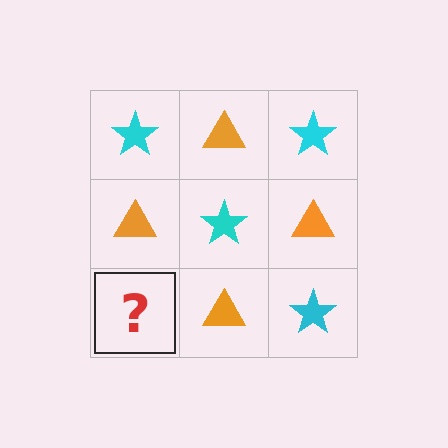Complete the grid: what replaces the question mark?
The question mark should be replaced with a cyan star.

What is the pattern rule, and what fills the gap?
The rule is that it alternates cyan star and orange triangle in a checkerboard pattern. The gap should be filled with a cyan star.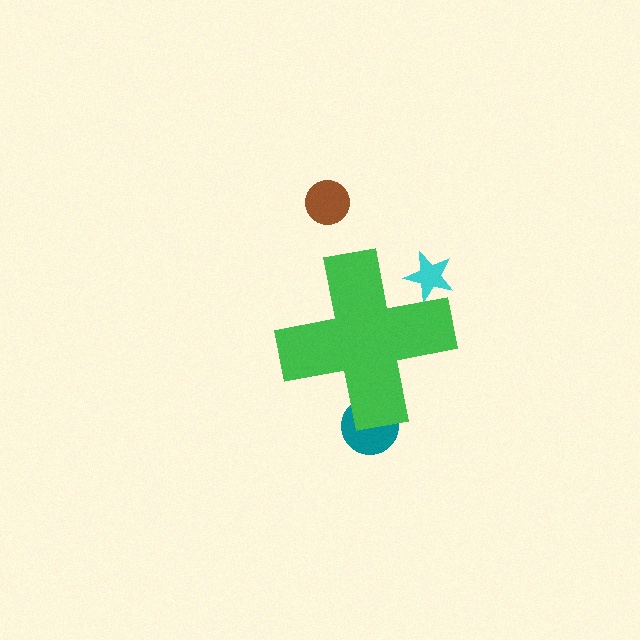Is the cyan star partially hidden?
Yes, the cyan star is partially hidden behind the green cross.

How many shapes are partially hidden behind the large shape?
2 shapes are partially hidden.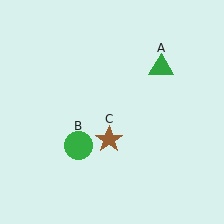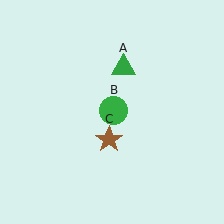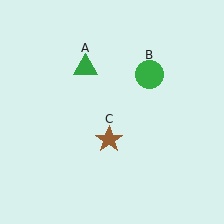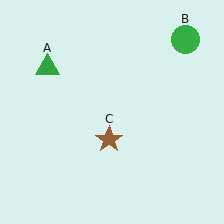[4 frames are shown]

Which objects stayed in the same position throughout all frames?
Brown star (object C) remained stationary.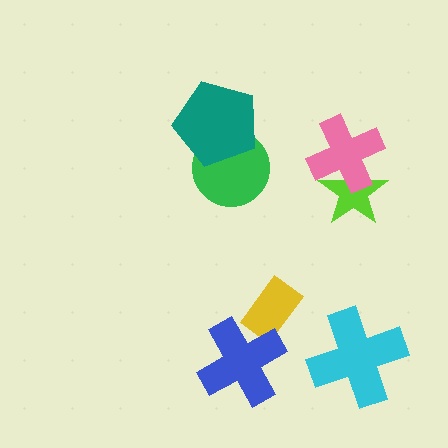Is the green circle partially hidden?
Yes, it is partially covered by another shape.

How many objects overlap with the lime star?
1 object overlaps with the lime star.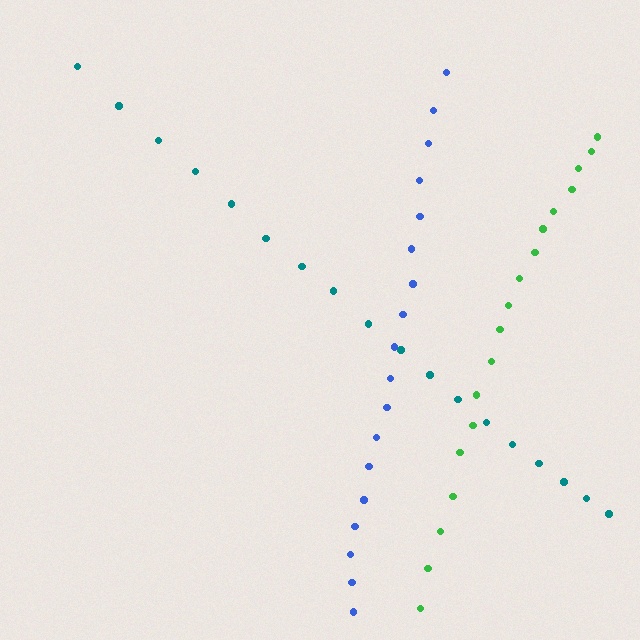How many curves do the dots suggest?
There are 3 distinct paths.